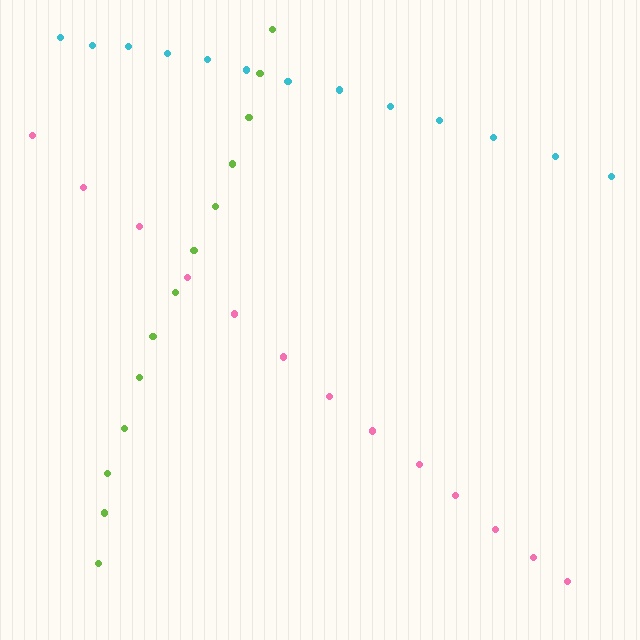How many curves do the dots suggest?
There are 3 distinct paths.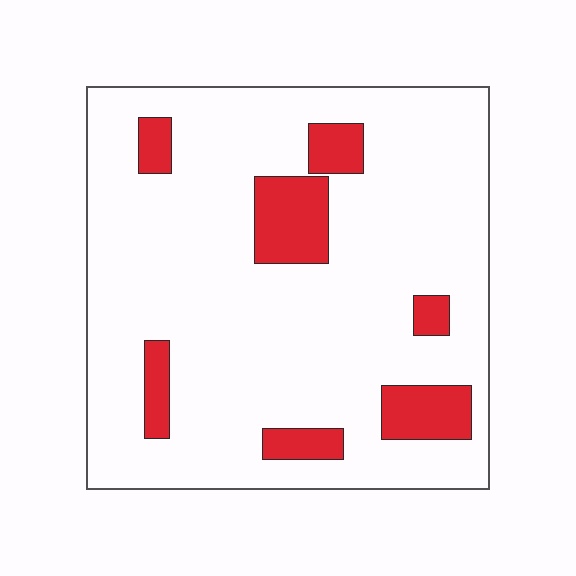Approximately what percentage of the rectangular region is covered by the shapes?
Approximately 15%.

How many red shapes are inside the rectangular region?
7.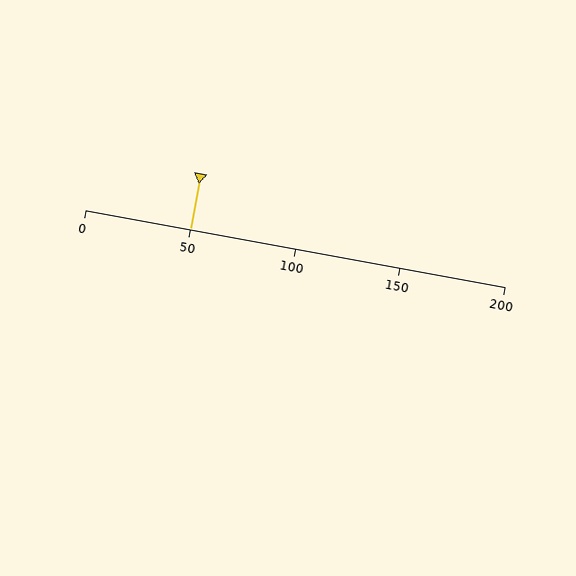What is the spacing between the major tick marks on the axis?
The major ticks are spaced 50 apart.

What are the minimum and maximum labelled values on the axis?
The axis runs from 0 to 200.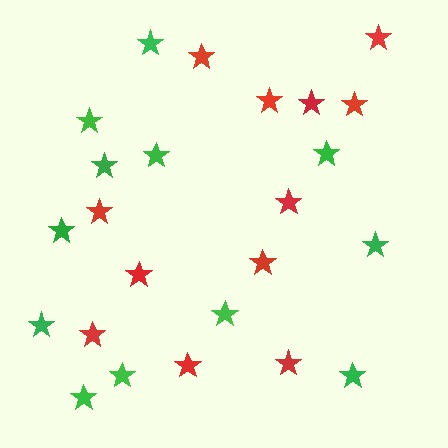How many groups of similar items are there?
There are 2 groups: one group of red stars (12) and one group of green stars (12).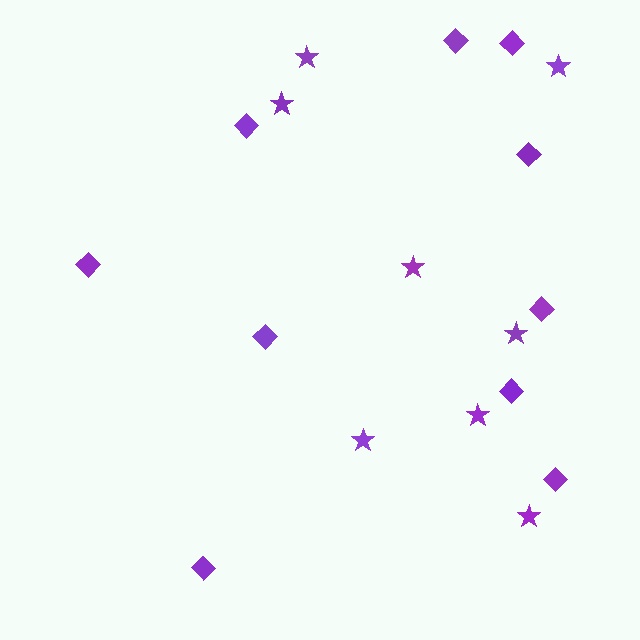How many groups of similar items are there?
There are 2 groups: one group of diamonds (10) and one group of stars (8).